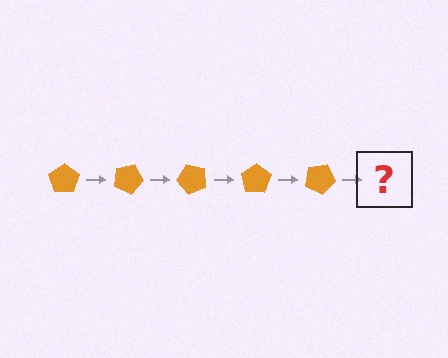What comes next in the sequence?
The next element should be an orange pentagon rotated 125 degrees.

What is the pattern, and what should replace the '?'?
The pattern is that the pentagon rotates 25 degrees each step. The '?' should be an orange pentagon rotated 125 degrees.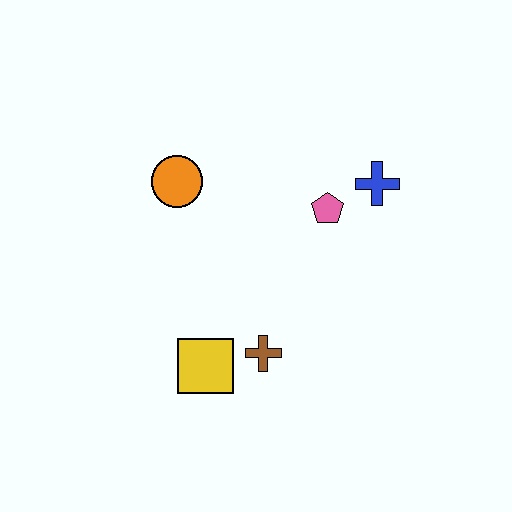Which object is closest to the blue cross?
The pink pentagon is closest to the blue cross.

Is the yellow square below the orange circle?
Yes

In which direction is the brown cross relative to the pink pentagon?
The brown cross is below the pink pentagon.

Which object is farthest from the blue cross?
The yellow square is farthest from the blue cross.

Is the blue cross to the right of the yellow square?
Yes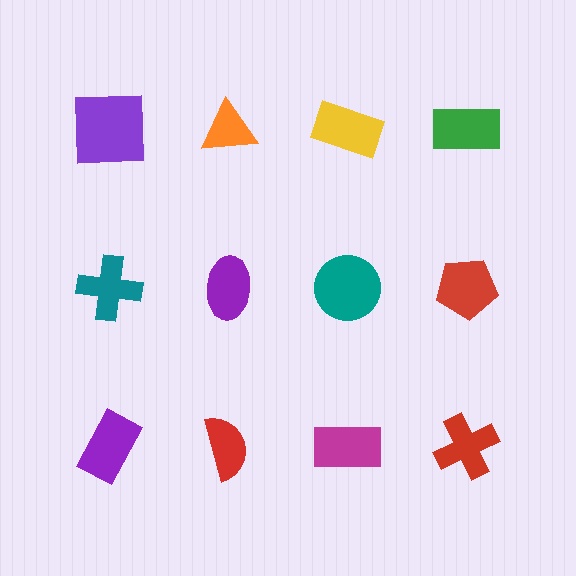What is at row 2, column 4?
A red pentagon.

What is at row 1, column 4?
A green rectangle.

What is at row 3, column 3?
A magenta rectangle.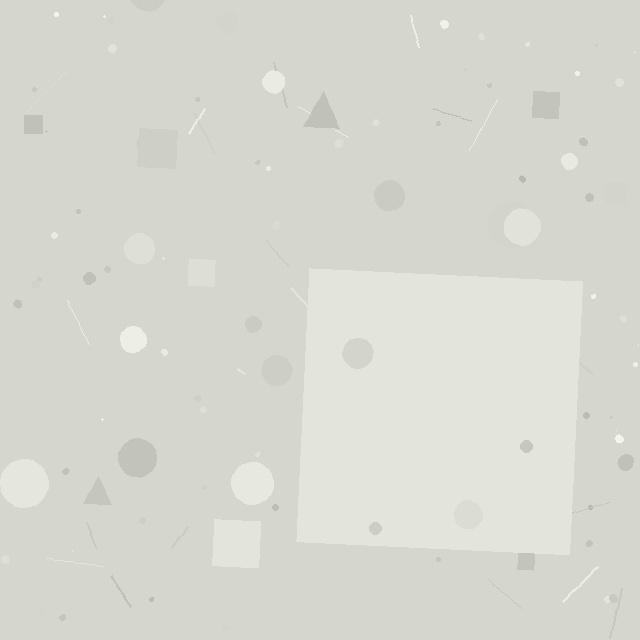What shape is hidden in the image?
A square is hidden in the image.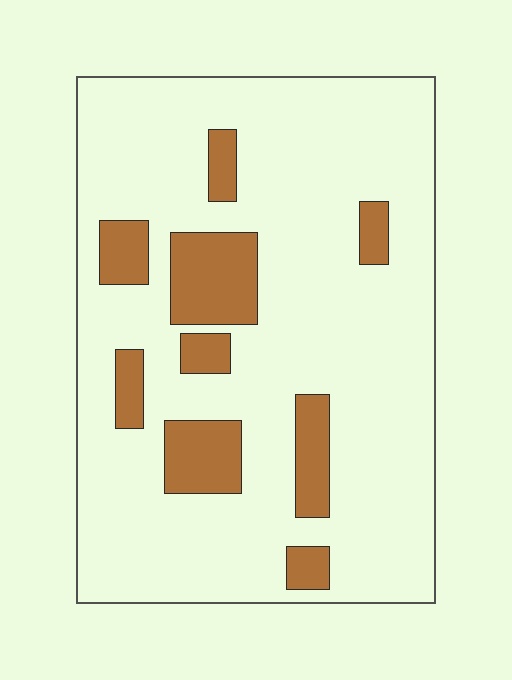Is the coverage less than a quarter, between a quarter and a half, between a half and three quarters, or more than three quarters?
Less than a quarter.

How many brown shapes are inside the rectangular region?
9.